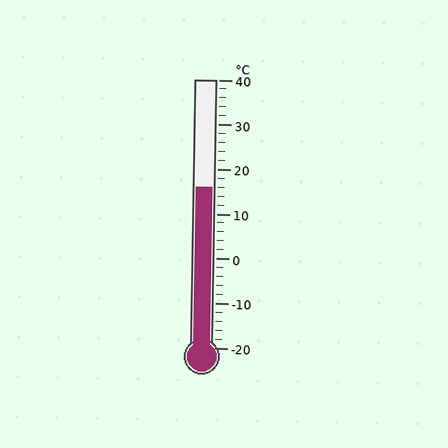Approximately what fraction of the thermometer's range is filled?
The thermometer is filled to approximately 60% of its range.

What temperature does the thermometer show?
The thermometer shows approximately 16°C.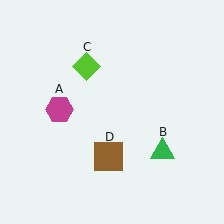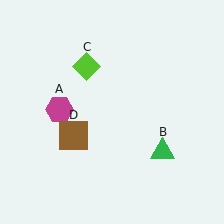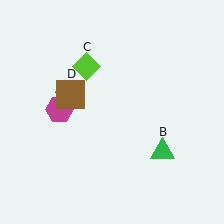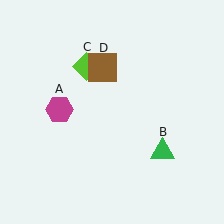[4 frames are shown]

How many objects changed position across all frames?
1 object changed position: brown square (object D).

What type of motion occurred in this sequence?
The brown square (object D) rotated clockwise around the center of the scene.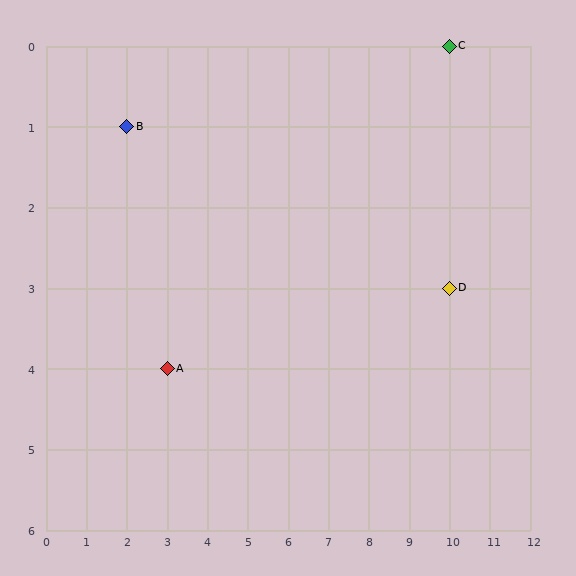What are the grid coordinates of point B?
Point B is at grid coordinates (2, 1).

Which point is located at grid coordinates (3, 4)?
Point A is at (3, 4).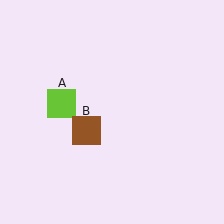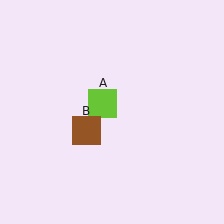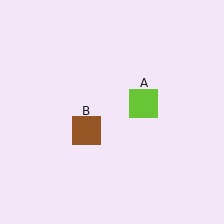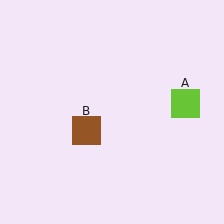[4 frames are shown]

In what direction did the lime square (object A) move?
The lime square (object A) moved right.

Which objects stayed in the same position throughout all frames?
Brown square (object B) remained stationary.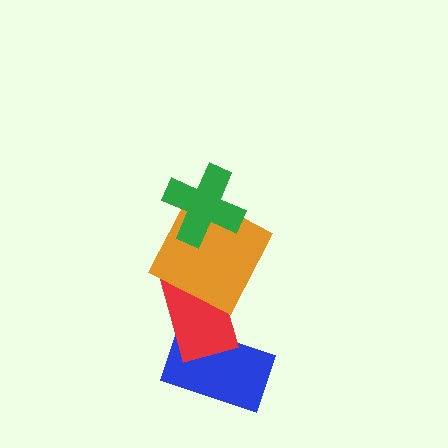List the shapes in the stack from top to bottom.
From top to bottom: the green cross, the orange square, the red rectangle, the blue rectangle.